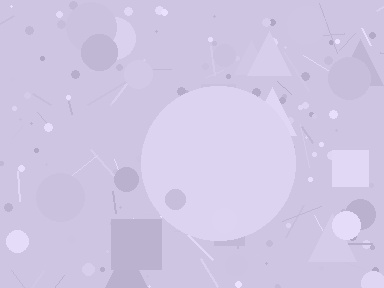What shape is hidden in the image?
A circle is hidden in the image.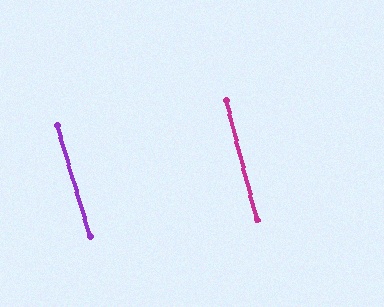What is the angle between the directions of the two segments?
Approximately 2 degrees.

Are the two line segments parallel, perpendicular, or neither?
Parallel — their directions differ by only 1.6°.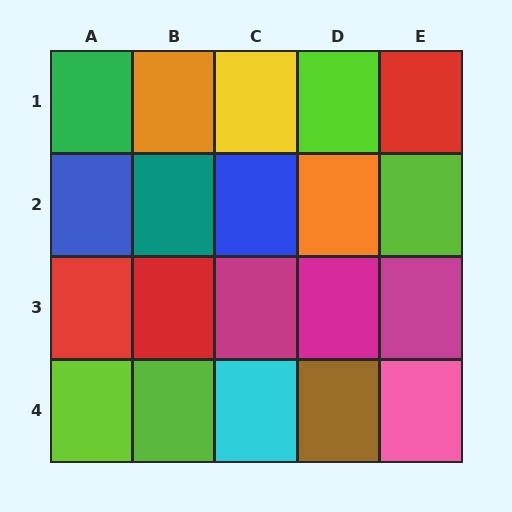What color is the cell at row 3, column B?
Red.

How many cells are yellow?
1 cell is yellow.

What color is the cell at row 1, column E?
Red.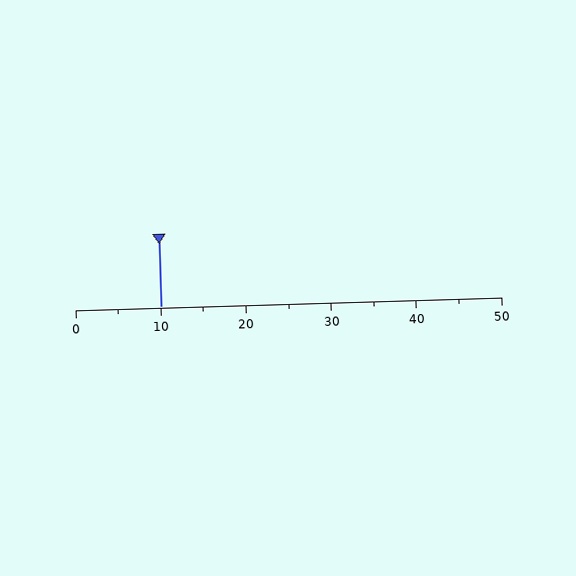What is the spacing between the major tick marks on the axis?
The major ticks are spaced 10 apart.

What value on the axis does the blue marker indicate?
The marker indicates approximately 10.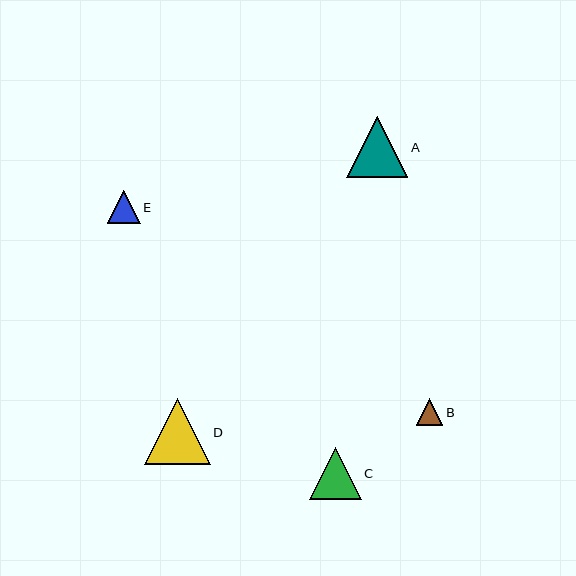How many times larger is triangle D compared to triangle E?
Triangle D is approximately 2.0 times the size of triangle E.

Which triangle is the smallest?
Triangle B is the smallest with a size of approximately 27 pixels.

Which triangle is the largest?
Triangle D is the largest with a size of approximately 66 pixels.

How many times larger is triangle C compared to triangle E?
Triangle C is approximately 1.6 times the size of triangle E.